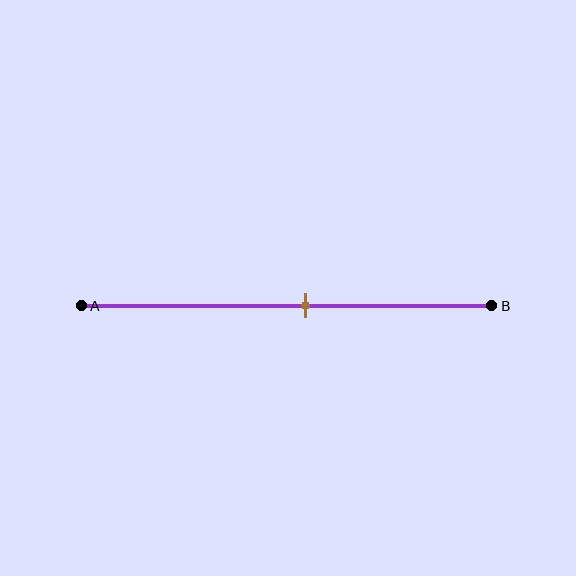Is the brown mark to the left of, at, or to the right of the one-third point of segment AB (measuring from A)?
The brown mark is to the right of the one-third point of segment AB.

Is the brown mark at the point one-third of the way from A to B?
No, the mark is at about 55% from A, not at the 33% one-third point.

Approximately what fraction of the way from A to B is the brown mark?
The brown mark is approximately 55% of the way from A to B.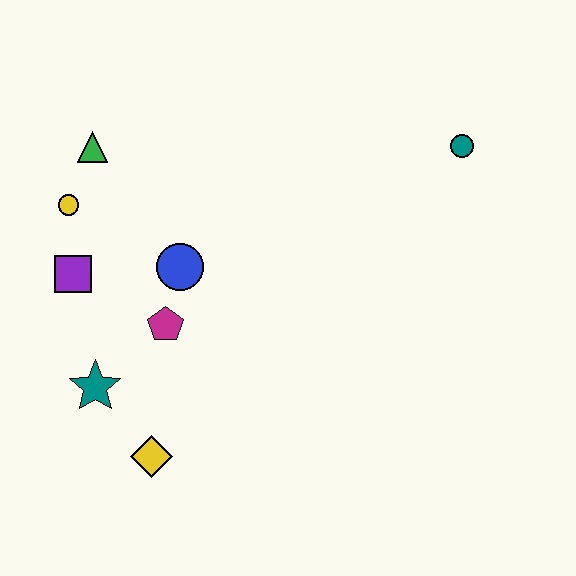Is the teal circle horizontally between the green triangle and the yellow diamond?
No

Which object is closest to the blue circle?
The magenta pentagon is closest to the blue circle.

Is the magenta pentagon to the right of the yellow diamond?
Yes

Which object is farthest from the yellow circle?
The teal circle is farthest from the yellow circle.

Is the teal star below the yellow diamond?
No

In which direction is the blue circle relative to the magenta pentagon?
The blue circle is above the magenta pentagon.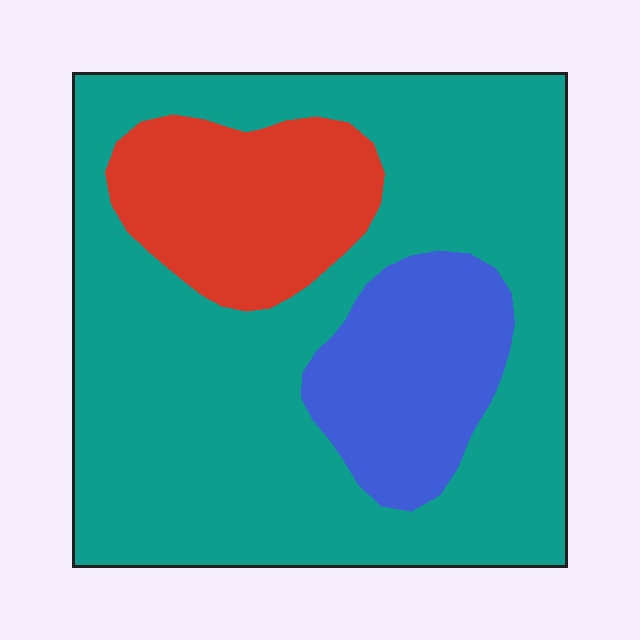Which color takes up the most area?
Teal, at roughly 70%.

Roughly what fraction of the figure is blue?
Blue covers around 15% of the figure.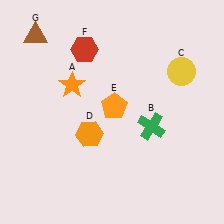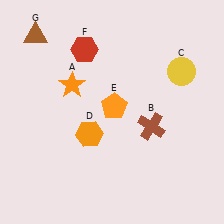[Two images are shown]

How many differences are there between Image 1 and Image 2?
There is 1 difference between the two images.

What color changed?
The cross (B) changed from green in Image 1 to brown in Image 2.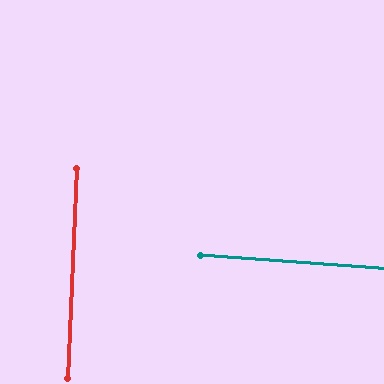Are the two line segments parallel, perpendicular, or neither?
Perpendicular — they meet at approximately 88°.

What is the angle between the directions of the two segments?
Approximately 88 degrees.